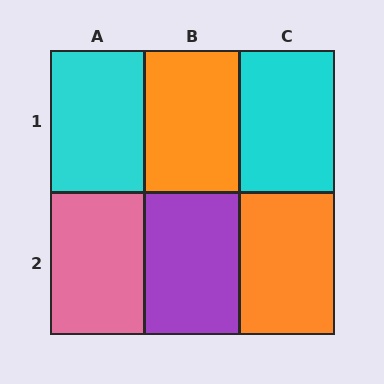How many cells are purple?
1 cell is purple.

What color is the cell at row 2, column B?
Purple.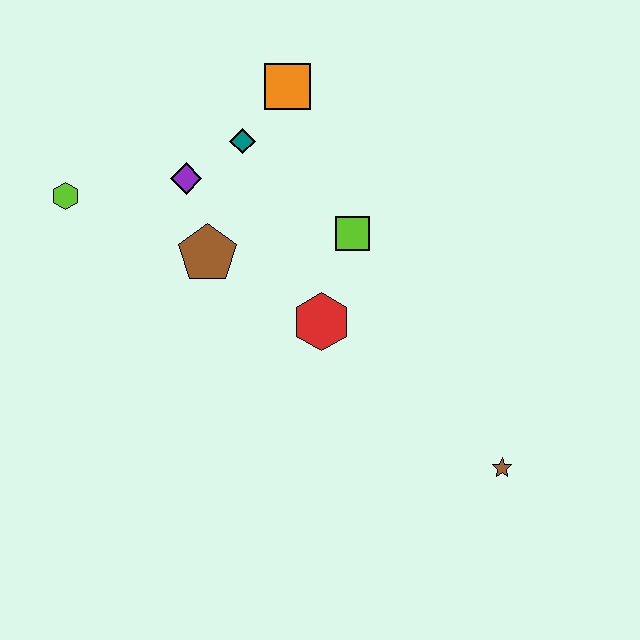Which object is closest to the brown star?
The red hexagon is closest to the brown star.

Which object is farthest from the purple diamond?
The brown star is farthest from the purple diamond.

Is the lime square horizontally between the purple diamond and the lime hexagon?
No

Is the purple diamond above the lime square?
Yes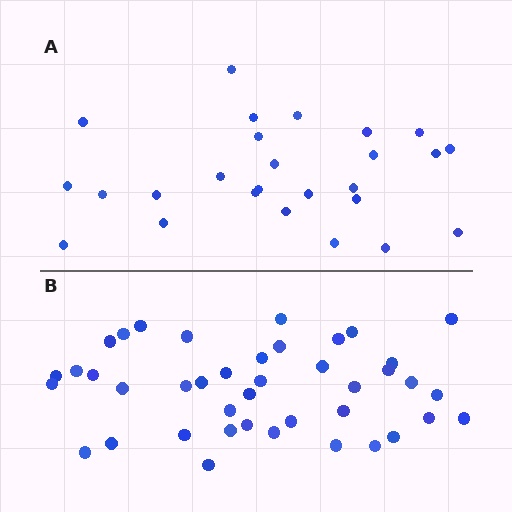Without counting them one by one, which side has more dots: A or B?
Region B (the bottom region) has more dots.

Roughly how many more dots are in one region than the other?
Region B has approximately 15 more dots than region A.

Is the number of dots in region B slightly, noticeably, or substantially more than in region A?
Region B has substantially more. The ratio is roughly 1.6 to 1.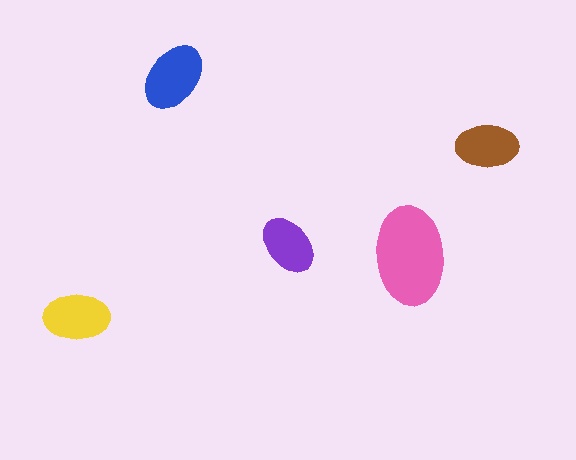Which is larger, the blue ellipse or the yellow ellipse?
The blue one.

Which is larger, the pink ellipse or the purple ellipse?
The pink one.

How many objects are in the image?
There are 5 objects in the image.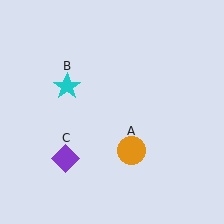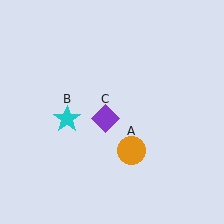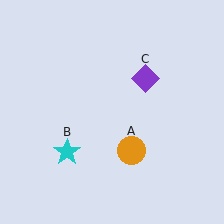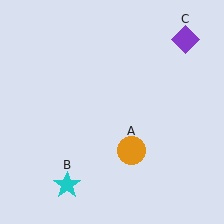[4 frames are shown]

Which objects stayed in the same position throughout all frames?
Orange circle (object A) remained stationary.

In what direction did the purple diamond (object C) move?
The purple diamond (object C) moved up and to the right.